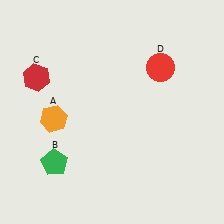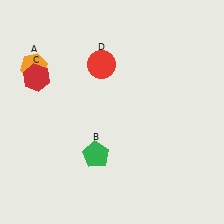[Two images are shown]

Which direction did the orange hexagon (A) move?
The orange hexagon (A) moved up.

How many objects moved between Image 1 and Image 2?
3 objects moved between the two images.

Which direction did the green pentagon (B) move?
The green pentagon (B) moved right.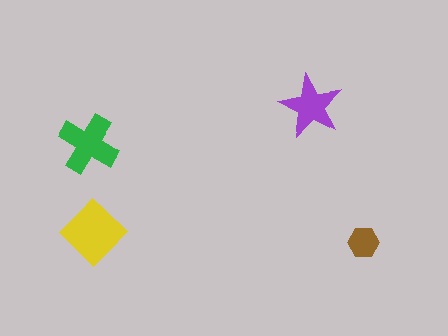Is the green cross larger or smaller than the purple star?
Larger.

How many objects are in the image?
There are 4 objects in the image.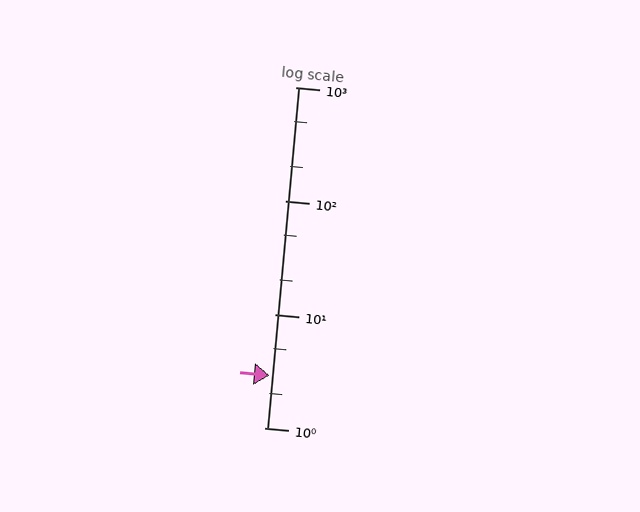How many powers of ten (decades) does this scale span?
The scale spans 3 decades, from 1 to 1000.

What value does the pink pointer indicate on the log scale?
The pointer indicates approximately 2.9.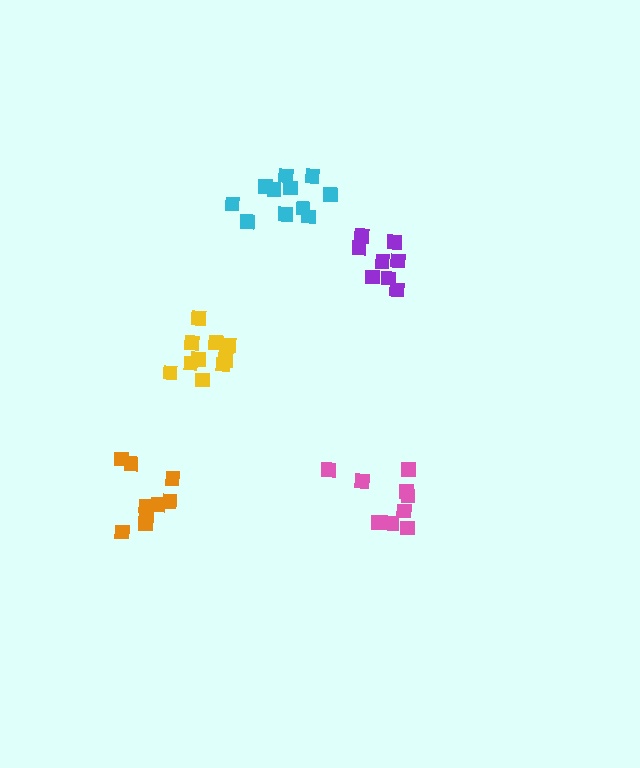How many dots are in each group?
Group 1: 10 dots, Group 2: 9 dots, Group 3: 11 dots, Group 4: 11 dots, Group 5: 8 dots (49 total).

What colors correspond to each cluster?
The clusters are colored: pink, orange, yellow, cyan, purple.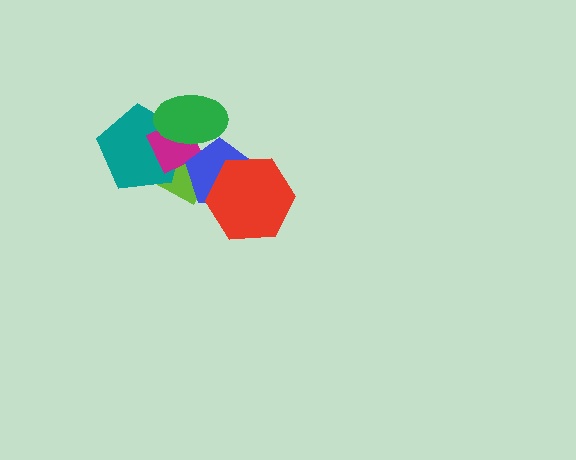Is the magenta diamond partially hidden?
Yes, it is partially covered by another shape.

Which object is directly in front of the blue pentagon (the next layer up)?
The red hexagon is directly in front of the blue pentagon.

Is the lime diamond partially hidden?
Yes, it is partially covered by another shape.